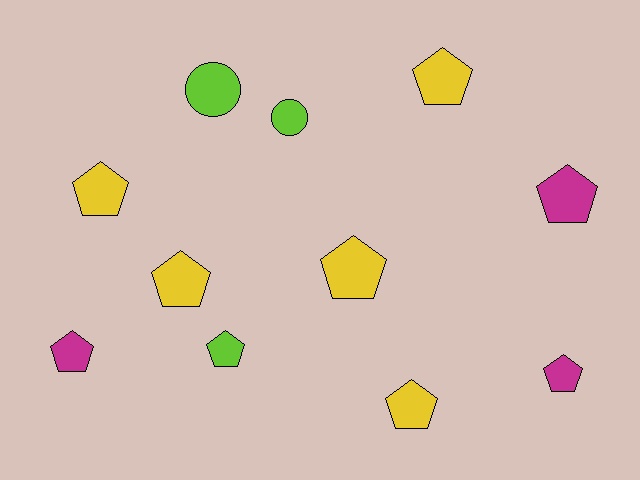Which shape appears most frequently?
Pentagon, with 9 objects.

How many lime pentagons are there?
There is 1 lime pentagon.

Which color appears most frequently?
Yellow, with 5 objects.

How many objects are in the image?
There are 11 objects.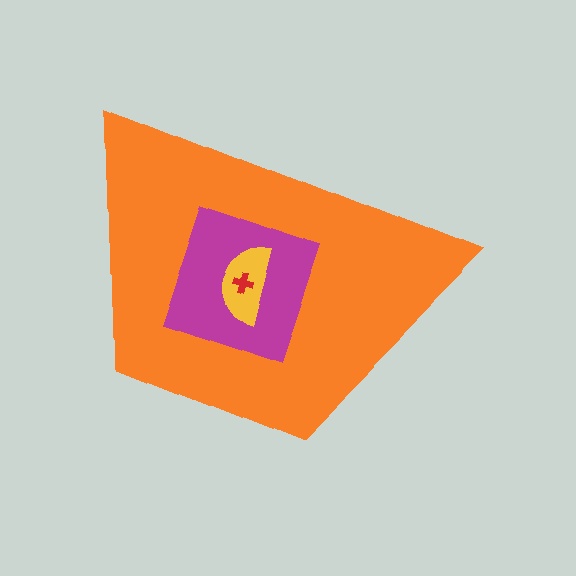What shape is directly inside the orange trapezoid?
The magenta diamond.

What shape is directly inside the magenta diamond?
The yellow semicircle.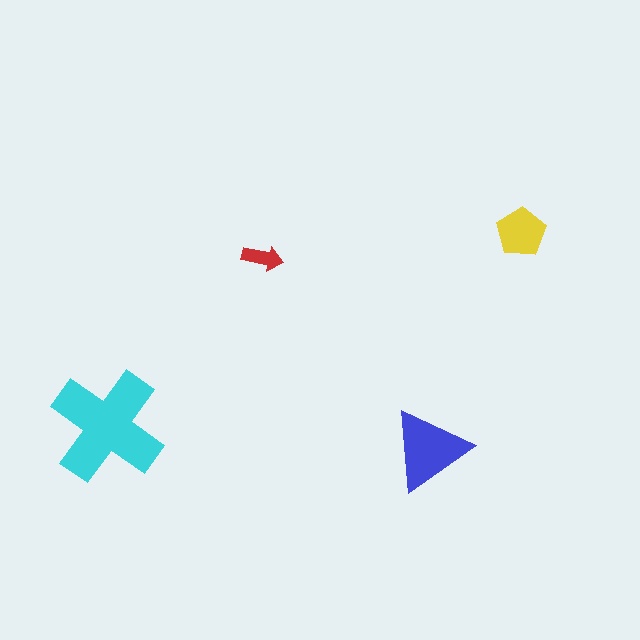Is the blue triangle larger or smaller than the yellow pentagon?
Larger.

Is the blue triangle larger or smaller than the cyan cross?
Smaller.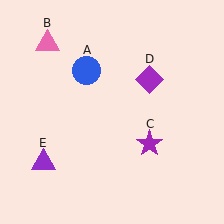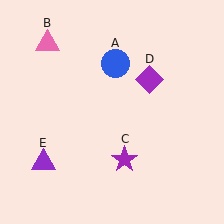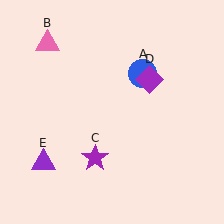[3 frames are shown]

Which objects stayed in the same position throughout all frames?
Pink triangle (object B) and purple diamond (object D) and purple triangle (object E) remained stationary.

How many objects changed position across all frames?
2 objects changed position: blue circle (object A), purple star (object C).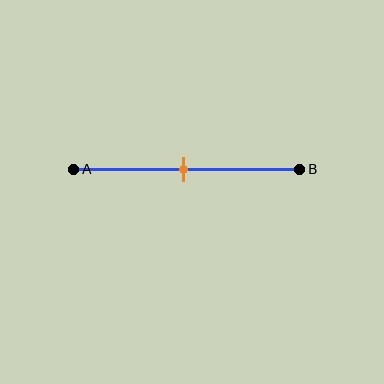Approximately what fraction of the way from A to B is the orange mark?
The orange mark is approximately 50% of the way from A to B.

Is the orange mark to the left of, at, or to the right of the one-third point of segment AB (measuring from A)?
The orange mark is to the right of the one-third point of segment AB.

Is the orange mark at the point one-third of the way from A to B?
No, the mark is at about 50% from A, not at the 33% one-third point.